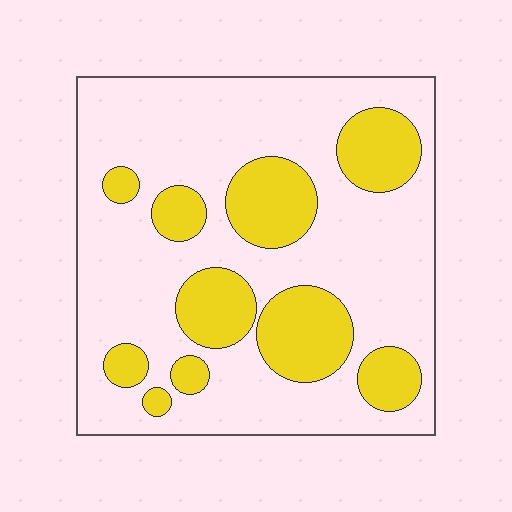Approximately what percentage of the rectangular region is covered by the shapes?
Approximately 30%.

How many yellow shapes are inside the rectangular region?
10.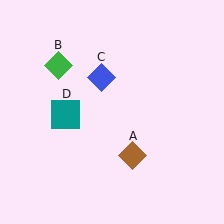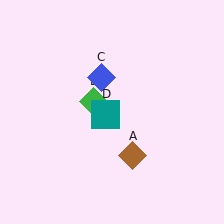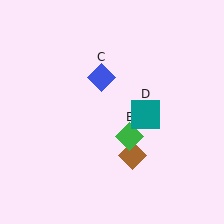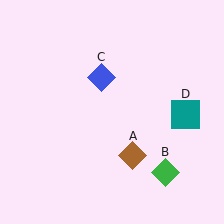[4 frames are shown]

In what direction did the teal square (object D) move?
The teal square (object D) moved right.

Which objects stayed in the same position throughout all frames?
Brown diamond (object A) and blue diamond (object C) remained stationary.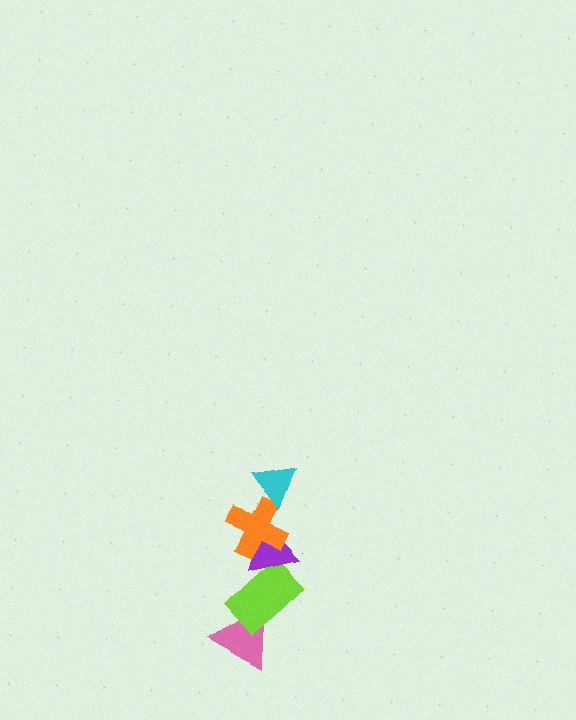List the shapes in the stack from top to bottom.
From top to bottom: the cyan triangle, the orange cross, the purple triangle, the lime rectangle, the pink triangle.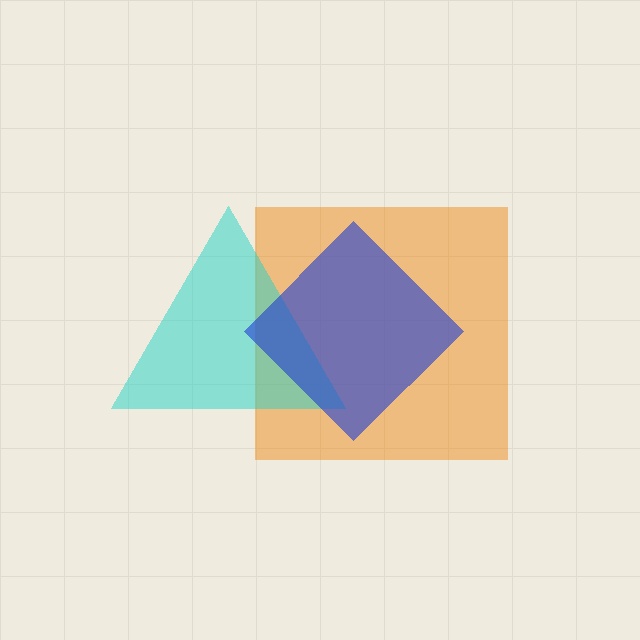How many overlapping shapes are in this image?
There are 3 overlapping shapes in the image.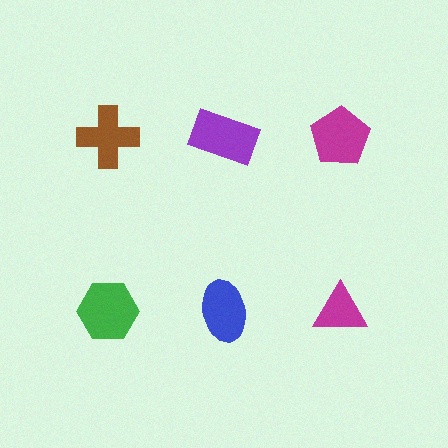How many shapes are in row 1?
3 shapes.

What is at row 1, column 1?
A brown cross.